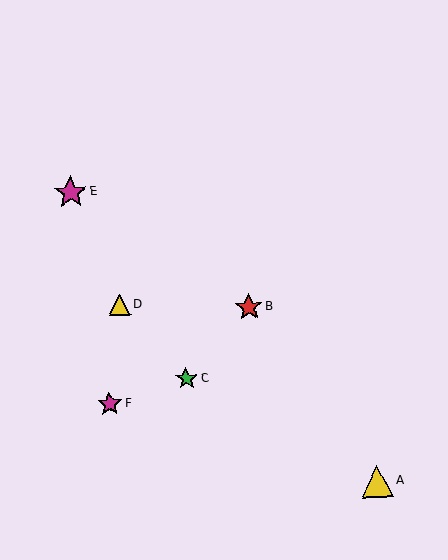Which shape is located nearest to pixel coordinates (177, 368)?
The green star (labeled C) at (186, 379) is nearest to that location.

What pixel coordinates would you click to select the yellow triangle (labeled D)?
Click at (120, 305) to select the yellow triangle D.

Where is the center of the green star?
The center of the green star is at (186, 379).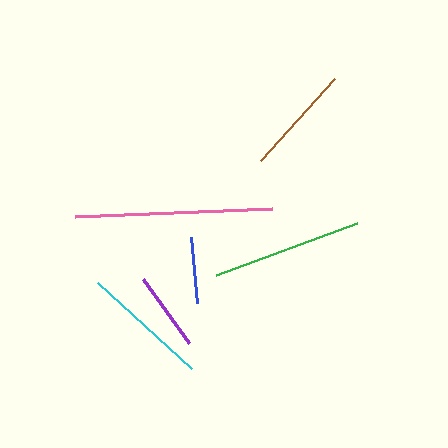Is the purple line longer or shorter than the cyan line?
The cyan line is longer than the purple line.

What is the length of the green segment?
The green segment is approximately 151 pixels long.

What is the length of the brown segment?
The brown segment is approximately 110 pixels long.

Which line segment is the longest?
The pink line is the longest at approximately 197 pixels.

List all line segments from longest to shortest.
From longest to shortest: pink, green, cyan, brown, purple, blue.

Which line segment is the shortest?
The blue line is the shortest at approximately 66 pixels.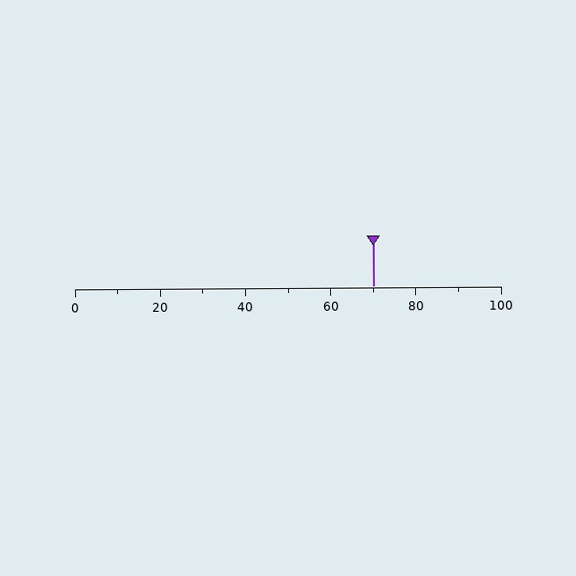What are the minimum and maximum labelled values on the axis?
The axis runs from 0 to 100.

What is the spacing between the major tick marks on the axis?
The major ticks are spaced 20 apart.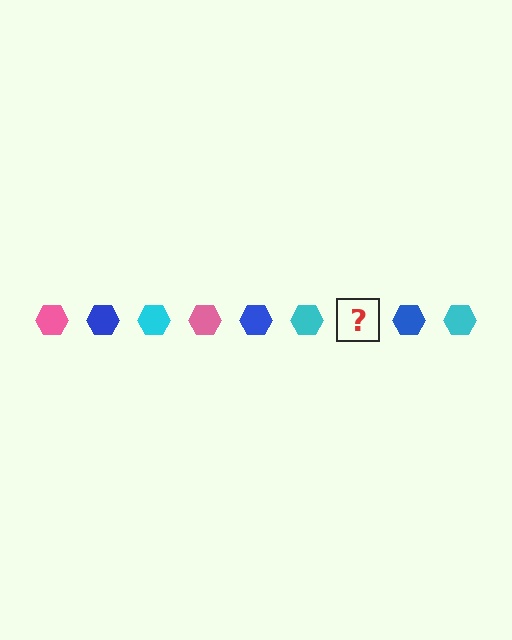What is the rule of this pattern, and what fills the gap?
The rule is that the pattern cycles through pink, blue, cyan hexagons. The gap should be filled with a pink hexagon.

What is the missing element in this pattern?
The missing element is a pink hexagon.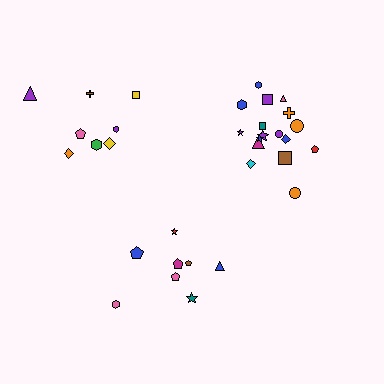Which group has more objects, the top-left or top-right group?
The top-right group.